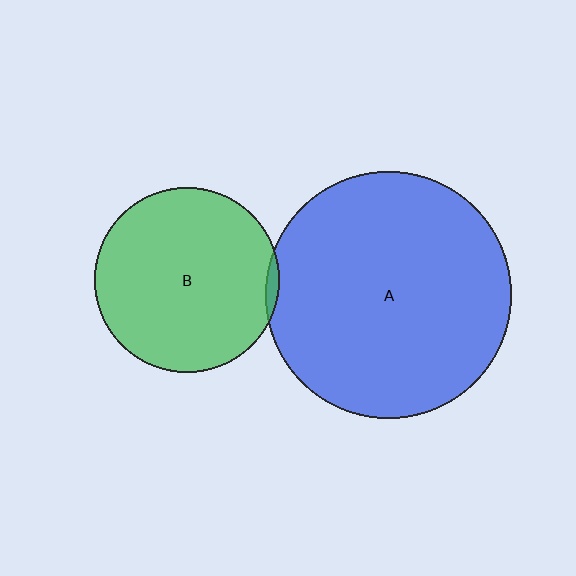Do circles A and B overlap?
Yes.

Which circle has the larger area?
Circle A (blue).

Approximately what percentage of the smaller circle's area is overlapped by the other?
Approximately 5%.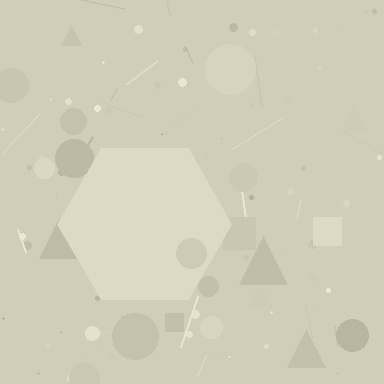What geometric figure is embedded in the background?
A hexagon is embedded in the background.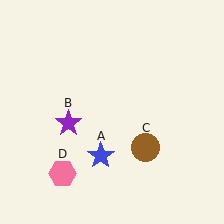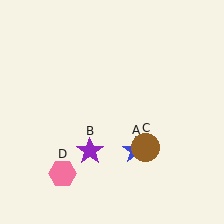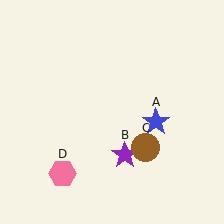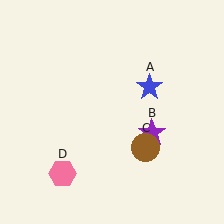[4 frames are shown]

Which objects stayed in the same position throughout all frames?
Brown circle (object C) and pink hexagon (object D) remained stationary.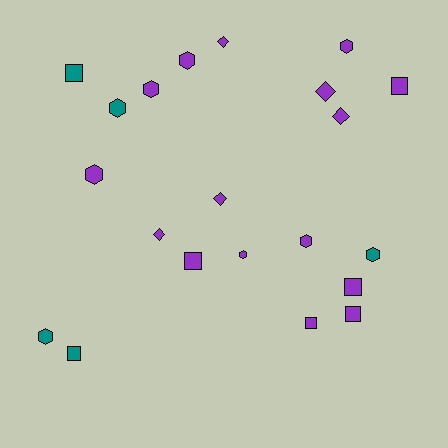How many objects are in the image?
There are 21 objects.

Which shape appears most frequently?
Hexagon, with 9 objects.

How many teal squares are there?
There are 2 teal squares.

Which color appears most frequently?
Purple, with 16 objects.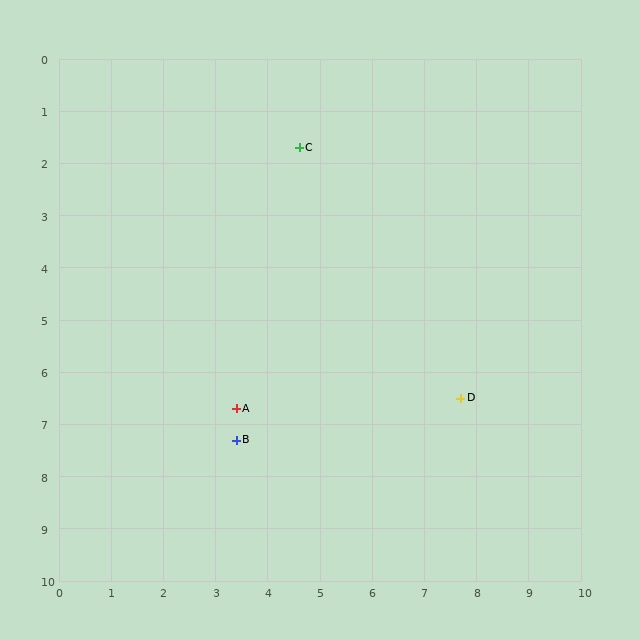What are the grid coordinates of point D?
Point D is at approximately (7.7, 6.5).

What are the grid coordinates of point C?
Point C is at approximately (4.6, 1.7).